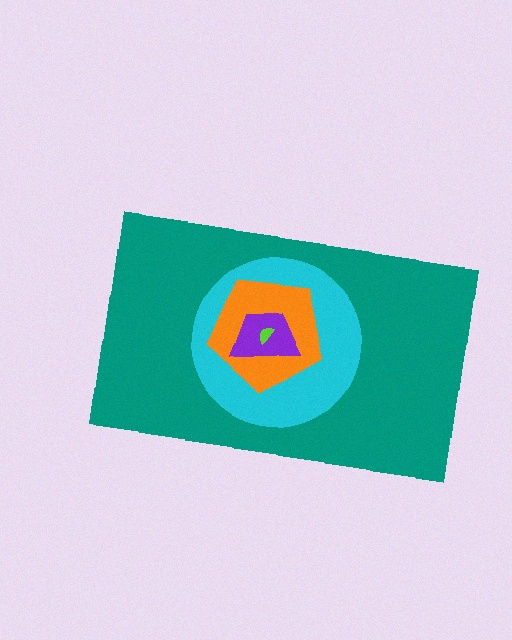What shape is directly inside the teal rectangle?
The cyan circle.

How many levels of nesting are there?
5.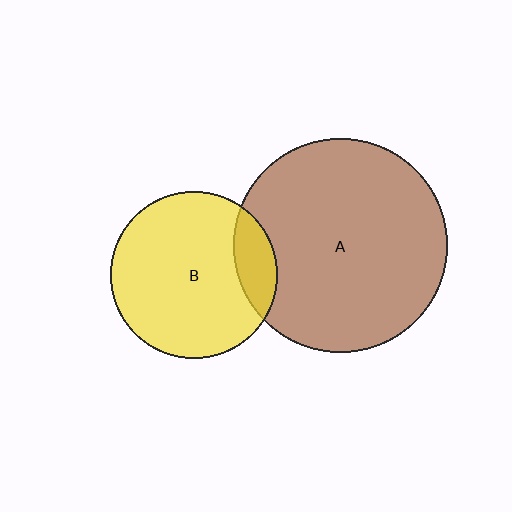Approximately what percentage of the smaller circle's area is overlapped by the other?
Approximately 15%.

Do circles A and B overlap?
Yes.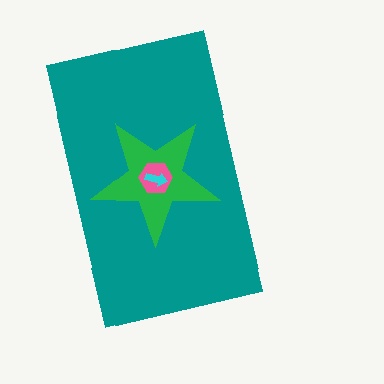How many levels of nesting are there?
4.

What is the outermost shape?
The teal rectangle.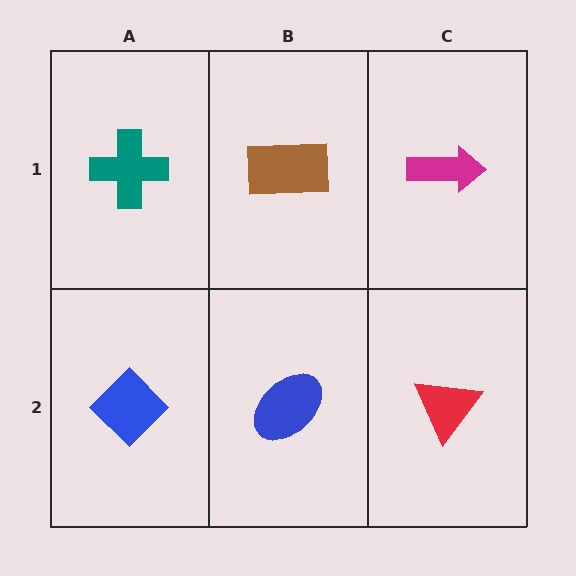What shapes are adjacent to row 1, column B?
A blue ellipse (row 2, column B), a teal cross (row 1, column A), a magenta arrow (row 1, column C).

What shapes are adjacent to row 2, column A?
A teal cross (row 1, column A), a blue ellipse (row 2, column B).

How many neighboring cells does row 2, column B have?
3.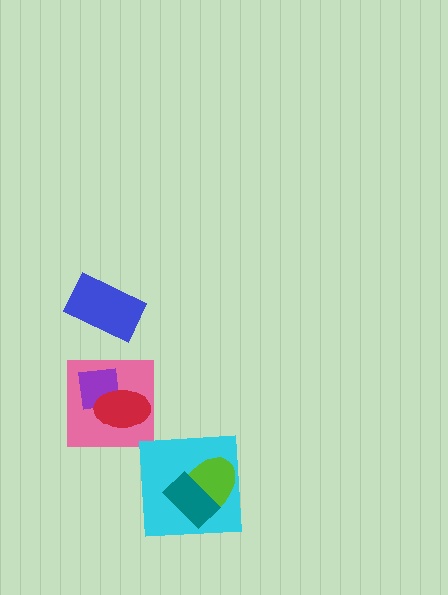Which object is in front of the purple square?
The red ellipse is in front of the purple square.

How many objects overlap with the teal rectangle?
2 objects overlap with the teal rectangle.